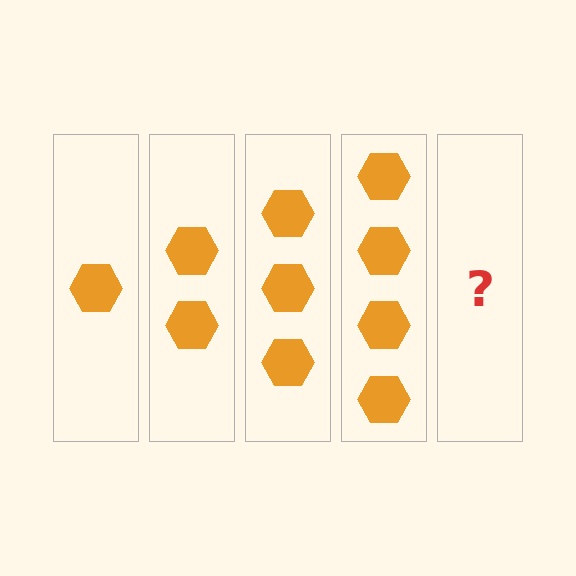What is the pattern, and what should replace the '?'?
The pattern is that each step adds one more hexagon. The '?' should be 5 hexagons.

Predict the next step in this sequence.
The next step is 5 hexagons.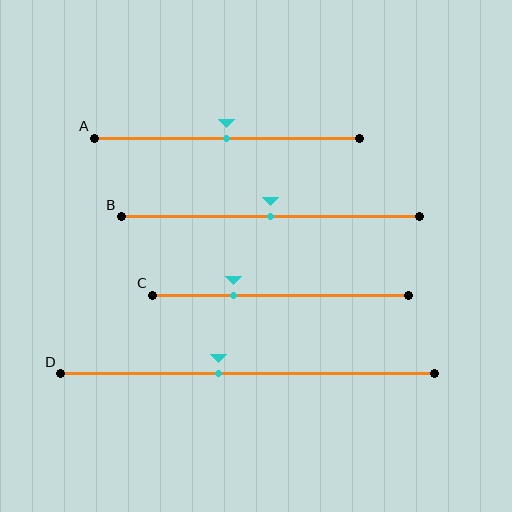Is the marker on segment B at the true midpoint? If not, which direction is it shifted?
Yes, the marker on segment B is at the true midpoint.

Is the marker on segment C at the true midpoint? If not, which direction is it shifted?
No, the marker on segment C is shifted to the left by about 18% of the segment length.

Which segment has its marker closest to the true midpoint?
Segment A has its marker closest to the true midpoint.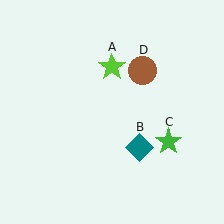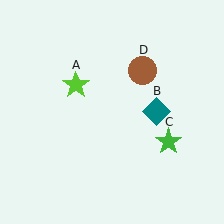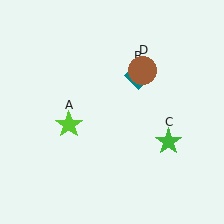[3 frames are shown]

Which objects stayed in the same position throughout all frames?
Green star (object C) and brown circle (object D) remained stationary.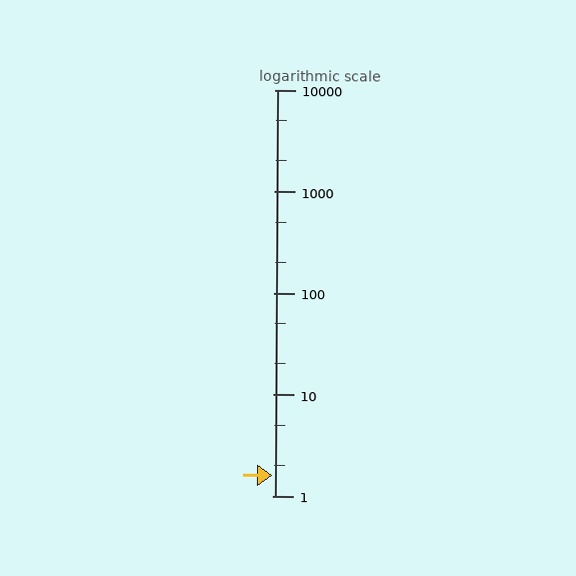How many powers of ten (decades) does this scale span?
The scale spans 4 decades, from 1 to 10000.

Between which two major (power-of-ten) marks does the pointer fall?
The pointer is between 1 and 10.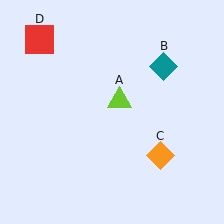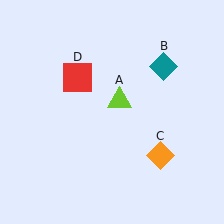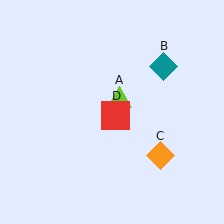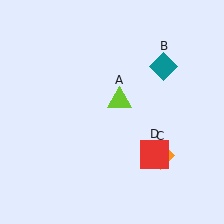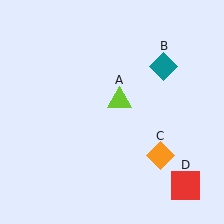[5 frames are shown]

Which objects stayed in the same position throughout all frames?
Lime triangle (object A) and teal diamond (object B) and orange diamond (object C) remained stationary.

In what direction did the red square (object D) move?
The red square (object D) moved down and to the right.